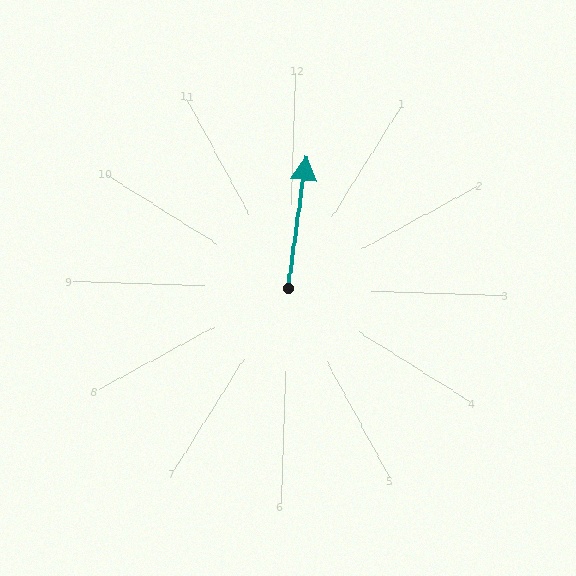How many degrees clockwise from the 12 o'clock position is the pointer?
Approximately 6 degrees.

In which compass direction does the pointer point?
North.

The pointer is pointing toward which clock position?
Roughly 12 o'clock.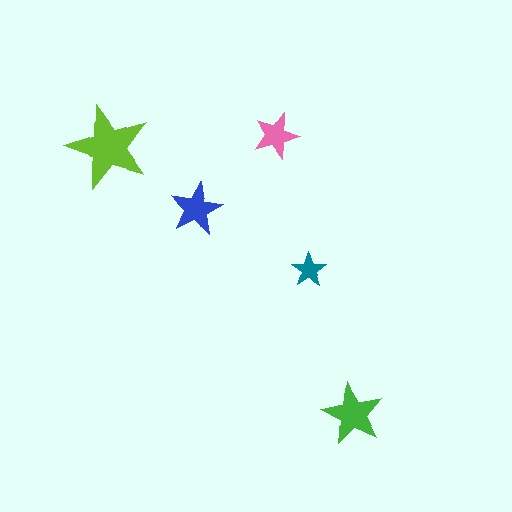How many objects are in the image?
There are 5 objects in the image.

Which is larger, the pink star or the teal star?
The pink one.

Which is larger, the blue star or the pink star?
The blue one.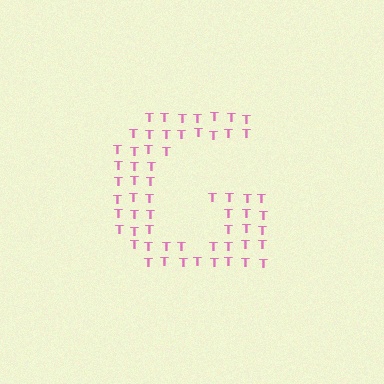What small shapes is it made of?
It is made of small letter T's.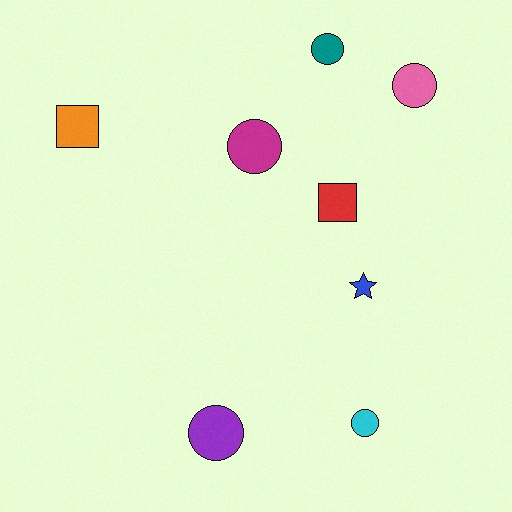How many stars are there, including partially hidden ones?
There is 1 star.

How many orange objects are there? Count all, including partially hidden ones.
There is 1 orange object.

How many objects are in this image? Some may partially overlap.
There are 8 objects.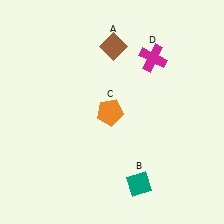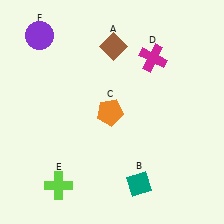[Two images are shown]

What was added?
A lime cross (E), a purple circle (F) were added in Image 2.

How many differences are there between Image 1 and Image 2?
There are 2 differences between the two images.